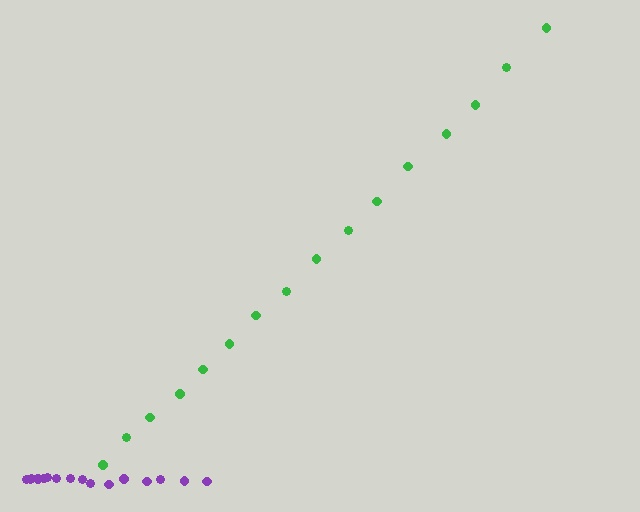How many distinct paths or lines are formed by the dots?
There are 2 distinct paths.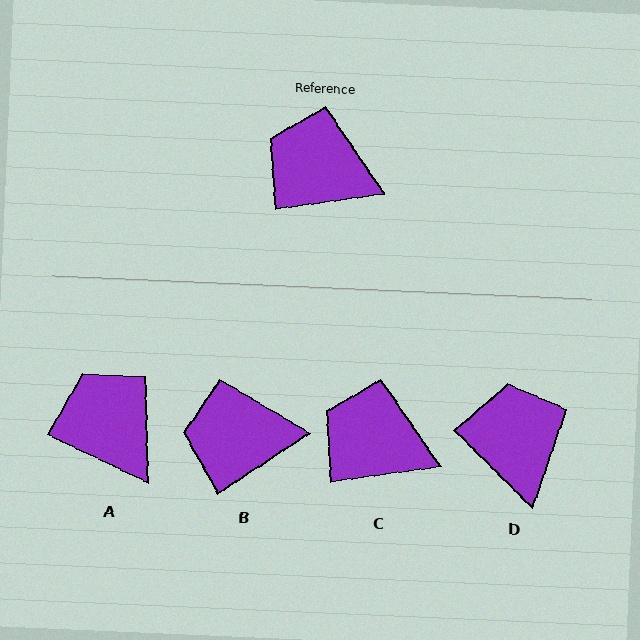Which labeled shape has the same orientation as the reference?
C.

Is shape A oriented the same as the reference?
No, it is off by about 33 degrees.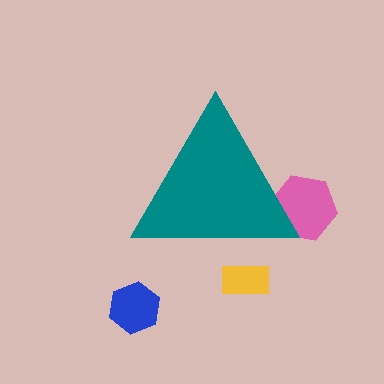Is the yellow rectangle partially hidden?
Yes, the yellow rectangle is partially hidden behind the teal triangle.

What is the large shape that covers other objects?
A teal triangle.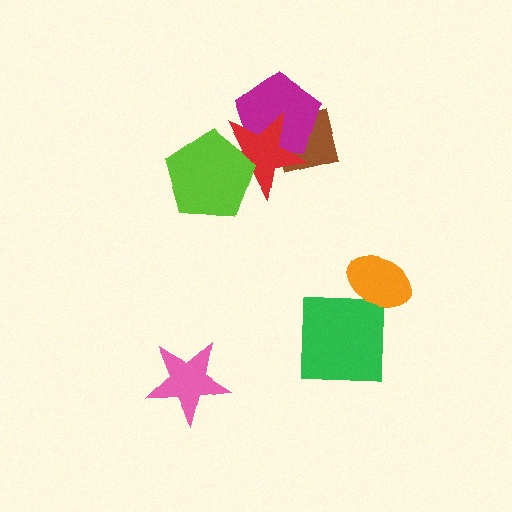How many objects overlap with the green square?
0 objects overlap with the green square.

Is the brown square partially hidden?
Yes, it is partially covered by another shape.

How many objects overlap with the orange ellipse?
0 objects overlap with the orange ellipse.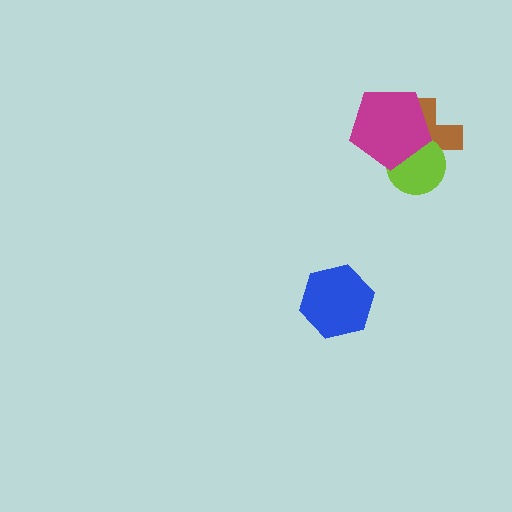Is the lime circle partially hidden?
Yes, it is partially covered by another shape.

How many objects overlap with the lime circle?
2 objects overlap with the lime circle.